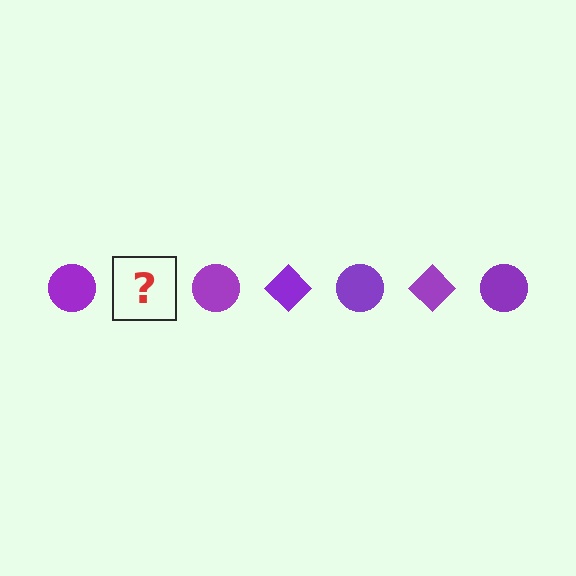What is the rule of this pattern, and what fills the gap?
The rule is that the pattern cycles through circle, diamond shapes in purple. The gap should be filled with a purple diamond.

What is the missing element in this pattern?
The missing element is a purple diamond.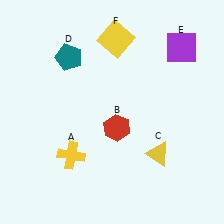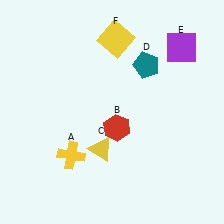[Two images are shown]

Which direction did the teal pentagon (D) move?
The teal pentagon (D) moved right.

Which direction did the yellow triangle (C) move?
The yellow triangle (C) moved left.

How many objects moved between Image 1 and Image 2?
2 objects moved between the two images.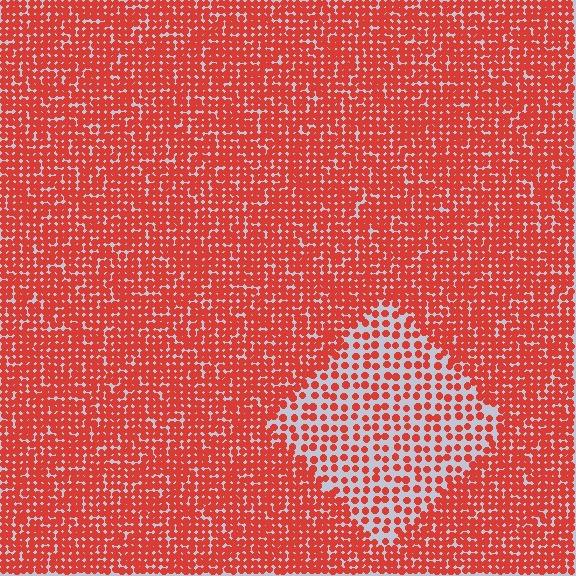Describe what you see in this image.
The image contains small red elements arranged at two different densities. A diamond-shaped region is visible where the elements are less densely packed than the surrounding area.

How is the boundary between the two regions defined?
The boundary is defined by a change in element density (approximately 2.2x ratio). All elements are the same color, size, and shape.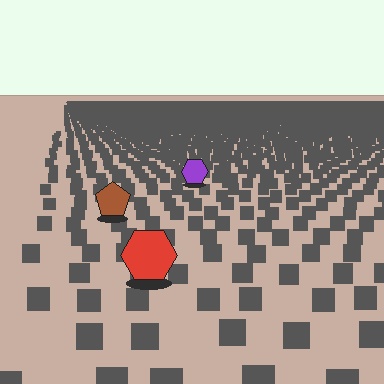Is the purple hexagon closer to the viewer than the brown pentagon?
No. The brown pentagon is closer — you can tell from the texture gradient: the ground texture is coarser near it.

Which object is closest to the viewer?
The red hexagon is closest. The texture marks near it are larger and more spread out.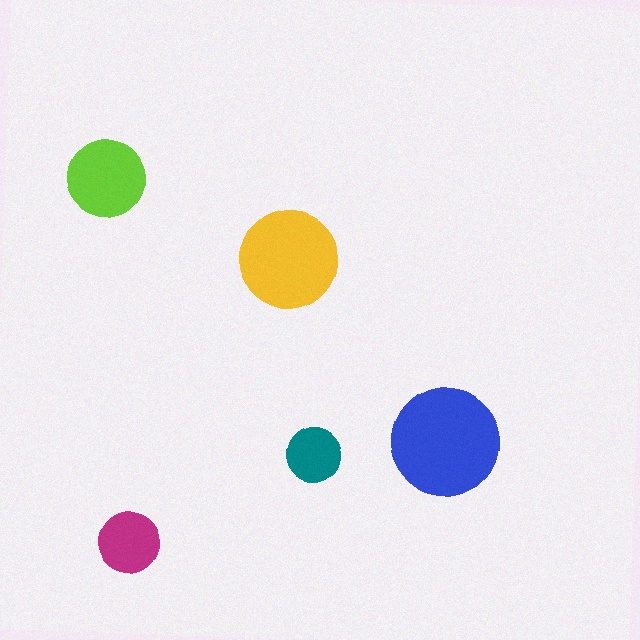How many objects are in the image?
There are 5 objects in the image.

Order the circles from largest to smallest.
the blue one, the yellow one, the lime one, the magenta one, the teal one.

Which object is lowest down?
The magenta circle is bottommost.